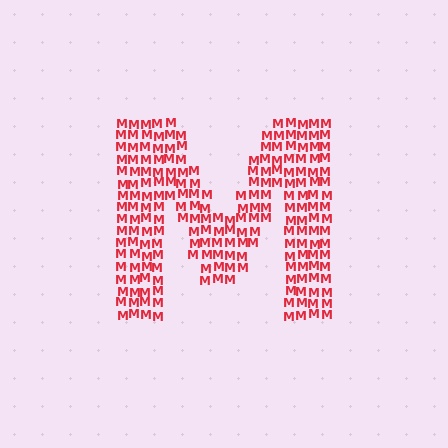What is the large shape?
The large shape is the letter M.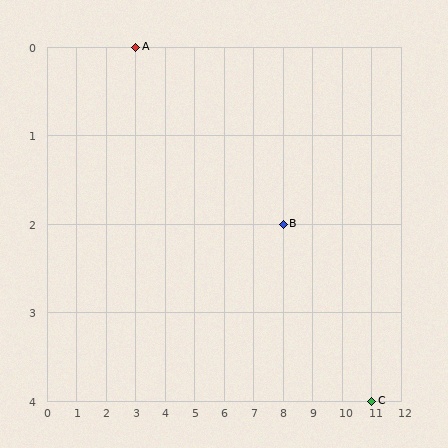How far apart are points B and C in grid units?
Points B and C are 3 columns and 2 rows apart (about 3.6 grid units diagonally).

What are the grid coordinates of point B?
Point B is at grid coordinates (8, 2).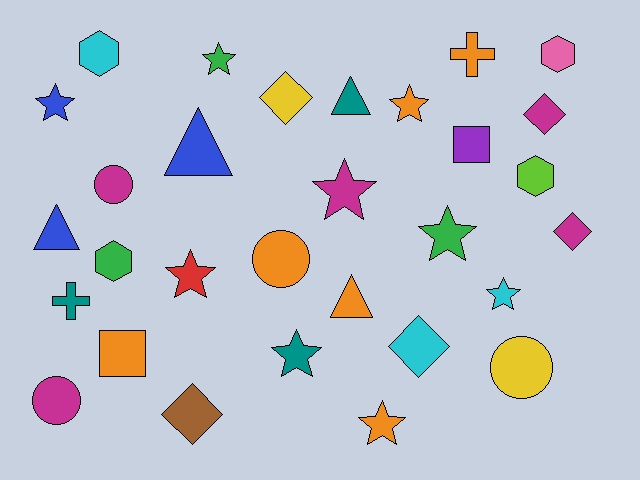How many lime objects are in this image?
There is 1 lime object.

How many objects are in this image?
There are 30 objects.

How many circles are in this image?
There are 4 circles.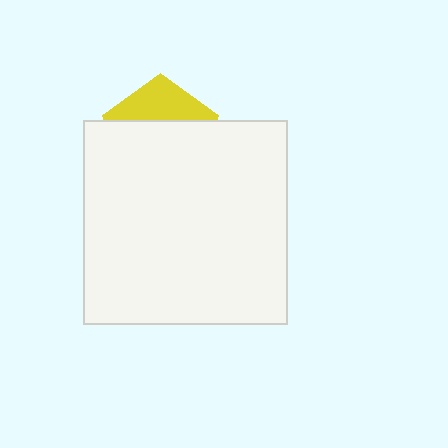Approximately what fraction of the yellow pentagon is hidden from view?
Roughly 67% of the yellow pentagon is hidden behind the white square.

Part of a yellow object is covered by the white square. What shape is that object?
It is a pentagon.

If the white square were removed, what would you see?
You would see the complete yellow pentagon.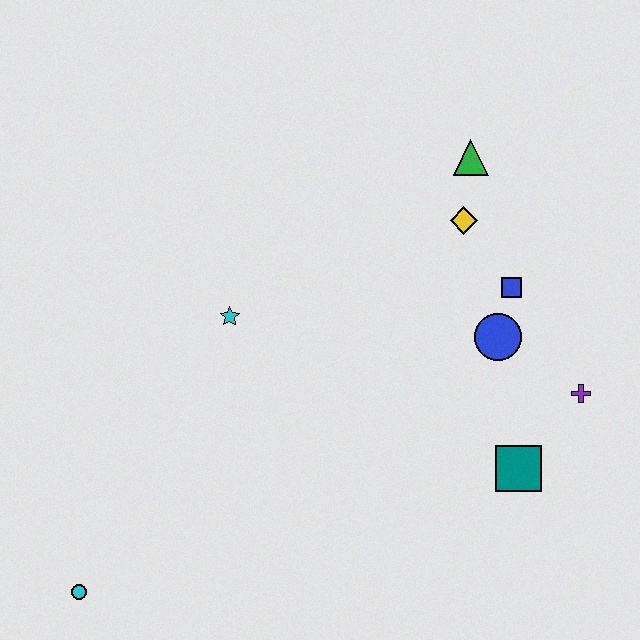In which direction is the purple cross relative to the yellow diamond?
The purple cross is below the yellow diamond.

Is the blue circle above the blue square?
No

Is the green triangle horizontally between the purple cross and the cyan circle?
Yes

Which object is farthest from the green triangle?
The cyan circle is farthest from the green triangle.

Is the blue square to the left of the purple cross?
Yes